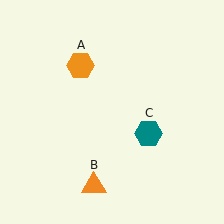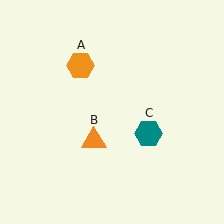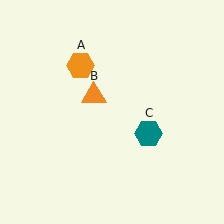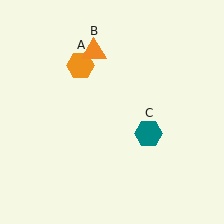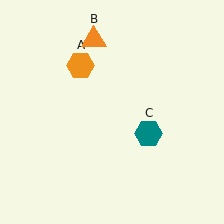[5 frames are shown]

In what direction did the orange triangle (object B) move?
The orange triangle (object B) moved up.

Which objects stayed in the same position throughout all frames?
Orange hexagon (object A) and teal hexagon (object C) remained stationary.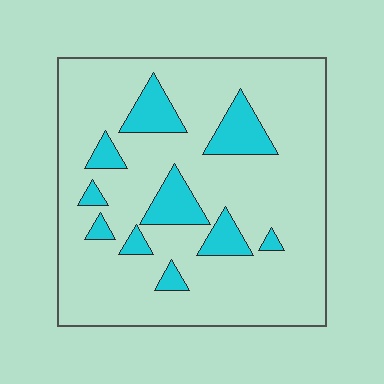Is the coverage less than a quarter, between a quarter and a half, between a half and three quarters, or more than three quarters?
Less than a quarter.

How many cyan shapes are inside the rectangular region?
10.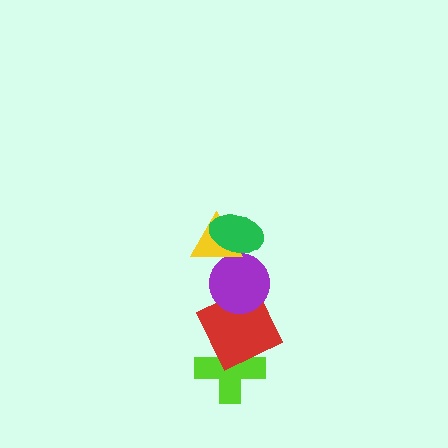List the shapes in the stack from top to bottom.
From top to bottom: the green ellipse, the yellow triangle, the purple circle, the red square, the lime cross.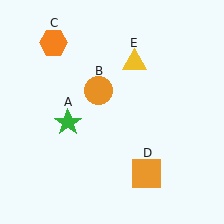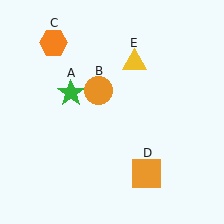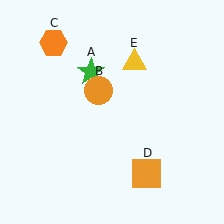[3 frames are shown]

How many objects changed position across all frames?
1 object changed position: green star (object A).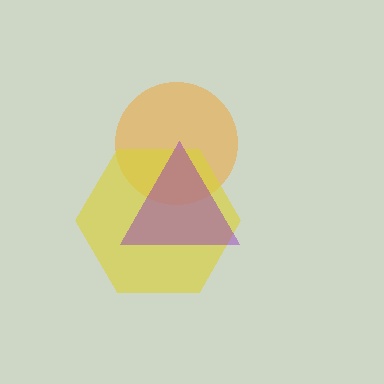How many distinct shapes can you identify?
There are 3 distinct shapes: an orange circle, a yellow hexagon, a purple triangle.